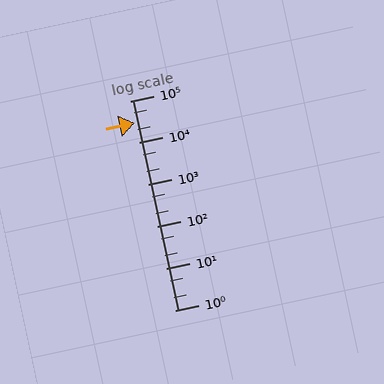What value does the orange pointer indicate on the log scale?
The pointer indicates approximately 30000.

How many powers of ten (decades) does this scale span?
The scale spans 5 decades, from 1 to 100000.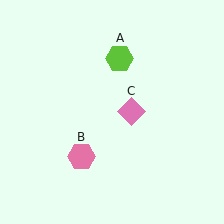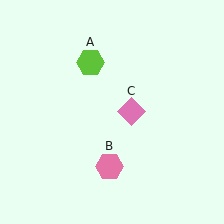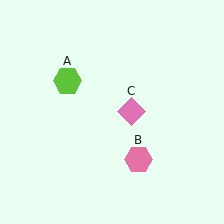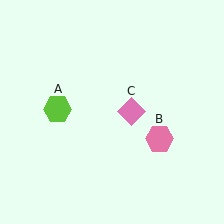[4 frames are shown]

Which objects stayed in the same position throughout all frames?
Pink diamond (object C) remained stationary.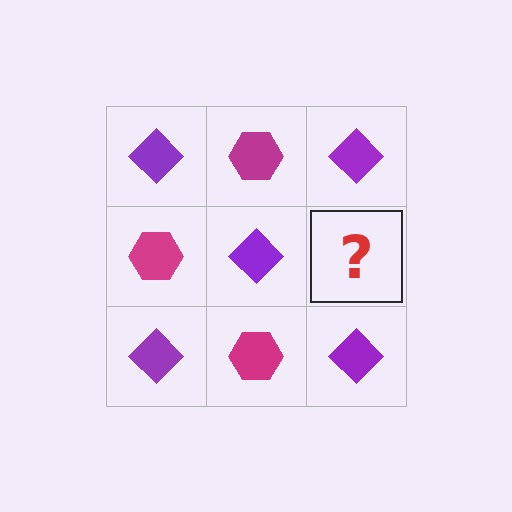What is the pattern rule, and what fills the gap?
The rule is that it alternates purple diamond and magenta hexagon in a checkerboard pattern. The gap should be filled with a magenta hexagon.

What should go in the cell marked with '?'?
The missing cell should contain a magenta hexagon.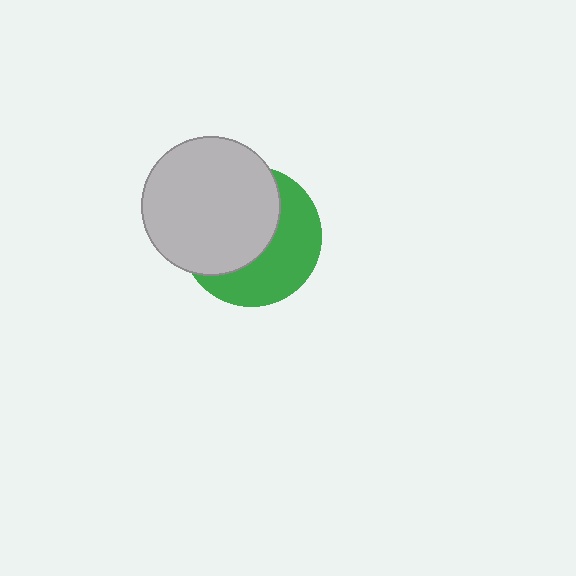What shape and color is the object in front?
The object in front is a light gray circle.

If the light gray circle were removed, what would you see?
You would see the complete green circle.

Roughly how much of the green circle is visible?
About half of it is visible (roughly 45%).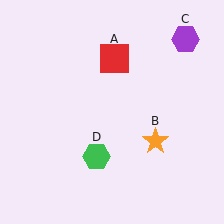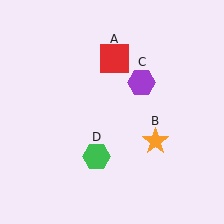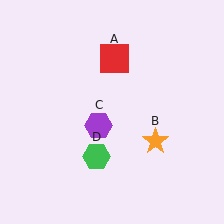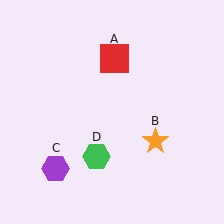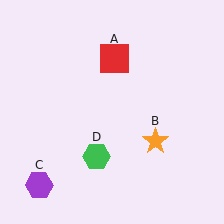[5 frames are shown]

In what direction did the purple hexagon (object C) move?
The purple hexagon (object C) moved down and to the left.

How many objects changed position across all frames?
1 object changed position: purple hexagon (object C).